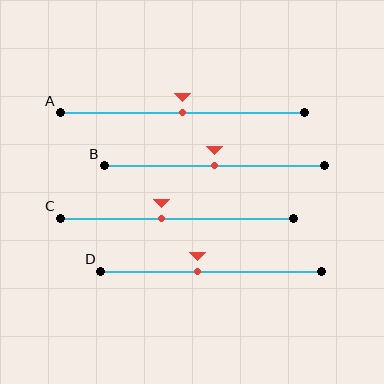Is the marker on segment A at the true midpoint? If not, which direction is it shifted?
Yes, the marker on segment A is at the true midpoint.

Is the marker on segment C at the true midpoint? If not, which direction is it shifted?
No, the marker on segment C is shifted to the left by about 7% of the segment length.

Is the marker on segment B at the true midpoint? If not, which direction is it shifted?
Yes, the marker on segment B is at the true midpoint.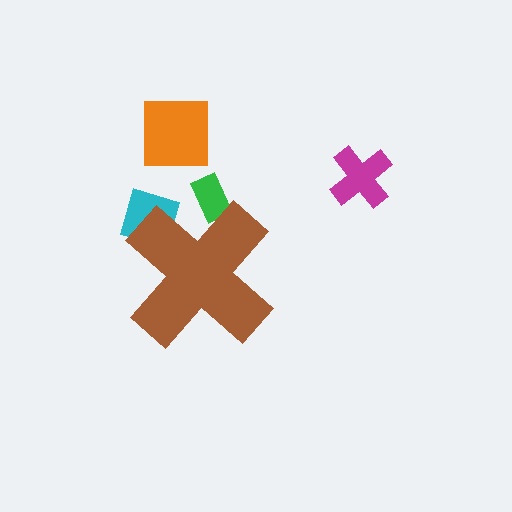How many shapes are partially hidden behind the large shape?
2 shapes are partially hidden.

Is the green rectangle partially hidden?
Yes, the green rectangle is partially hidden behind the brown cross.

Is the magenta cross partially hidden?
No, the magenta cross is fully visible.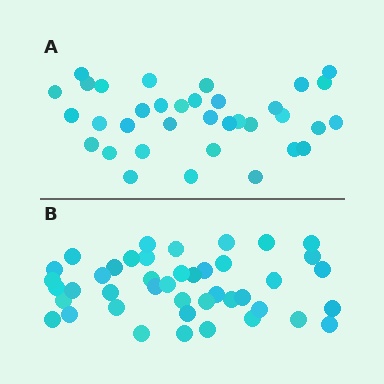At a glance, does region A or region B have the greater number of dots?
Region B (the bottom region) has more dots.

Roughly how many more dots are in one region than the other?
Region B has roughly 8 or so more dots than region A.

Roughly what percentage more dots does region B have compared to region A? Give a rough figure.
About 25% more.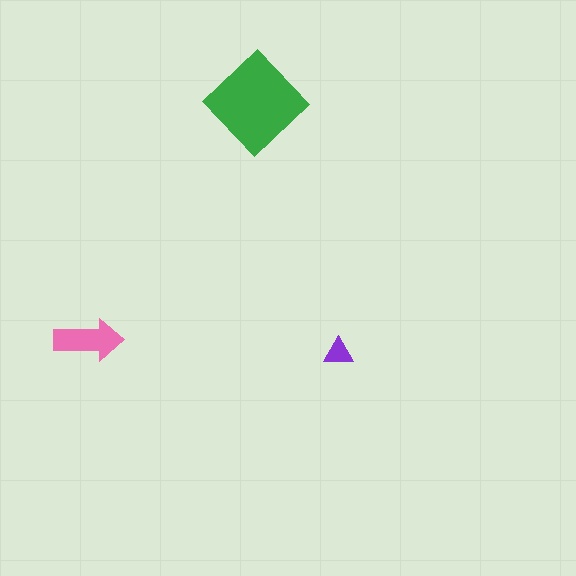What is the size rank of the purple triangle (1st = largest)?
3rd.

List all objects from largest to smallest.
The green diamond, the pink arrow, the purple triangle.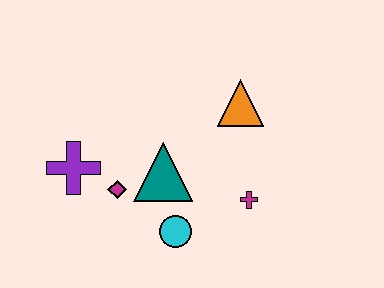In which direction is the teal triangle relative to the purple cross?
The teal triangle is to the right of the purple cross.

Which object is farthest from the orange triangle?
The purple cross is farthest from the orange triangle.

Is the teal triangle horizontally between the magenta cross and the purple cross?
Yes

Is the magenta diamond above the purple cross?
No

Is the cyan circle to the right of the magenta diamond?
Yes